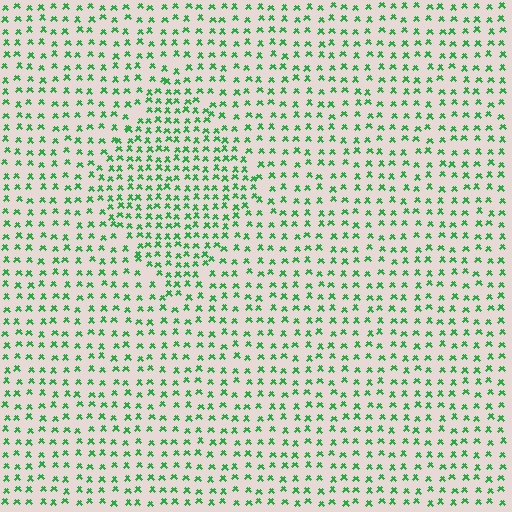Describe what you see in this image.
The image contains small green elements arranged at two different densities. A diamond-shaped region is visible where the elements are more densely packed than the surrounding area.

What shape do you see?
I see a diamond.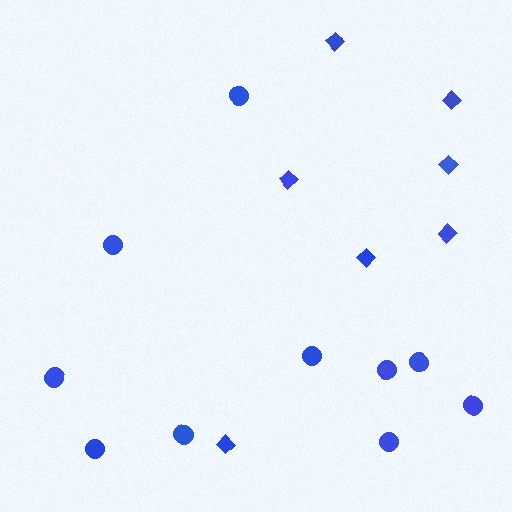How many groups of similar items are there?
There are 2 groups: one group of circles (10) and one group of diamonds (7).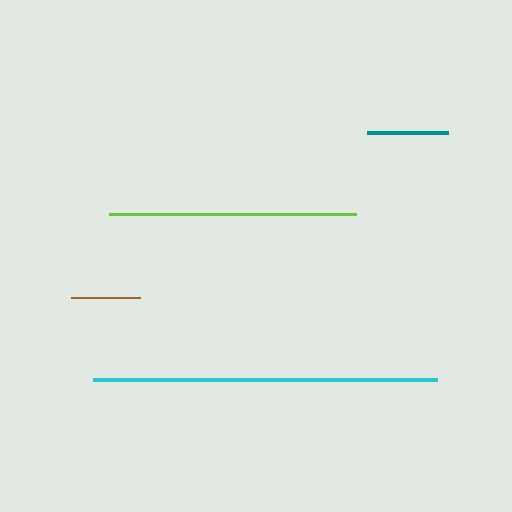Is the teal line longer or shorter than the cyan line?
The cyan line is longer than the teal line.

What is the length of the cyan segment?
The cyan segment is approximately 344 pixels long.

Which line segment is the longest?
The cyan line is the longest at approximately 344 pixels.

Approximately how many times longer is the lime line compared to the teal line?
The lime line is approximately 3.1 times the length of the teal line.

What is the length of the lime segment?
The lime segment is approximately 247 pixels long.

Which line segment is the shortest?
The brown line is the shortest at approximately 69 pixels.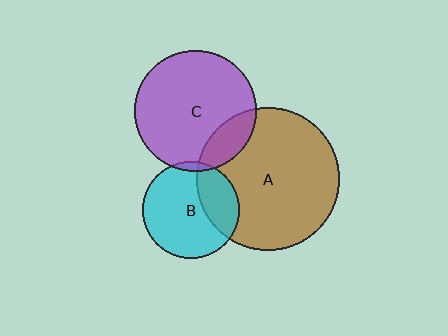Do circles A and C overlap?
Yes.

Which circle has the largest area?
Circle A (brown).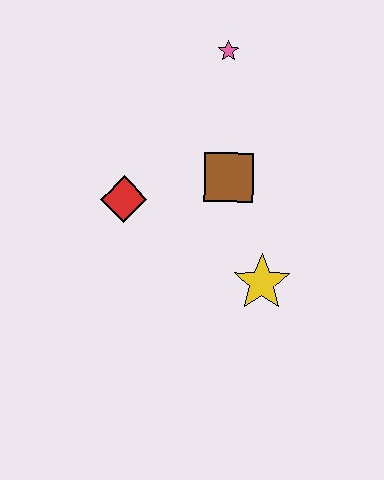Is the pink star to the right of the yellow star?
No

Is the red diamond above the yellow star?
Yes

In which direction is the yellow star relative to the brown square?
The yellow star is below the brown square.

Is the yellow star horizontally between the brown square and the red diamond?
No